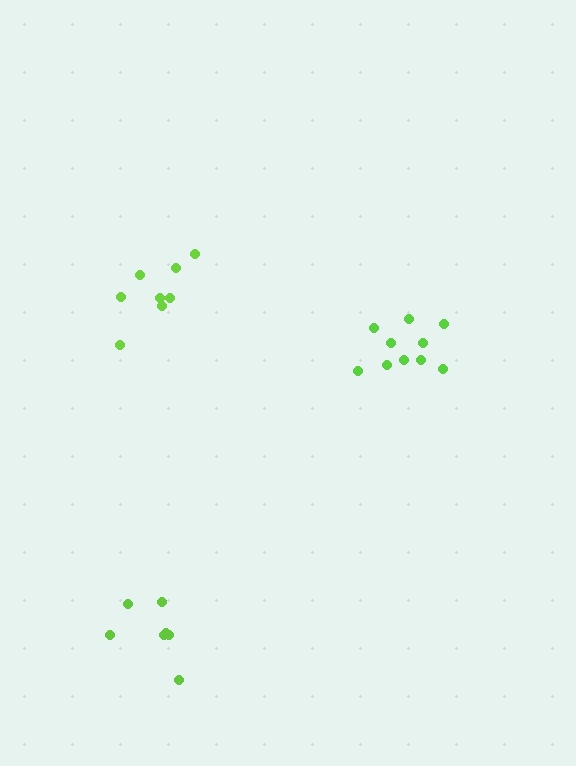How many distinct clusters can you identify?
There are 3 distinct clusters.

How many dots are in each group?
Group 1: 10 dots, Group 2: 7 dots, Group 3: 8 dots (25 total).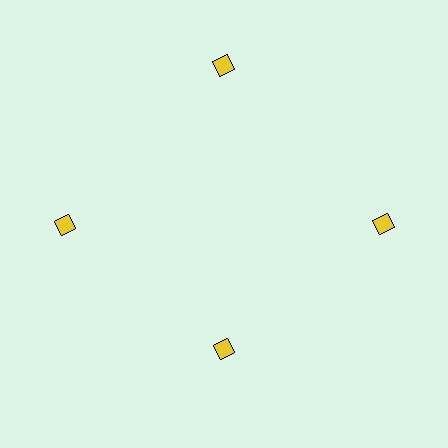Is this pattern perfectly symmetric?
No. The 4 yellow diamonds are arranged in a ring, but one element near the 6 o'clock position is pulled inward toward the center, breaking the 4-fold rotational symmetry.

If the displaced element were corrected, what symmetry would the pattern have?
It would have 4-fold rotational symmetry — the pattern would map onto itself every 90 degrees.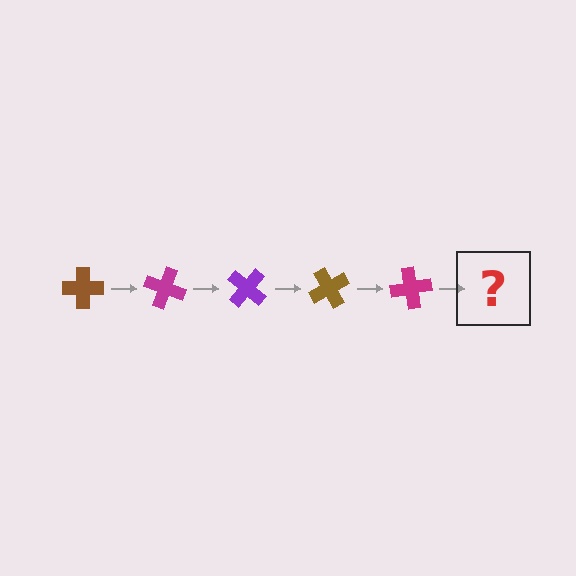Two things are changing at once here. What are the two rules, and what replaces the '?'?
The two rules are that it rotates 20 degrees each step and the color cycles through brown, magenta, and purple. The '?' should be a purple cross, rotated 100 degrees from the start.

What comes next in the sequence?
The next element should be a purple cross, rotated 100 degrees from the start.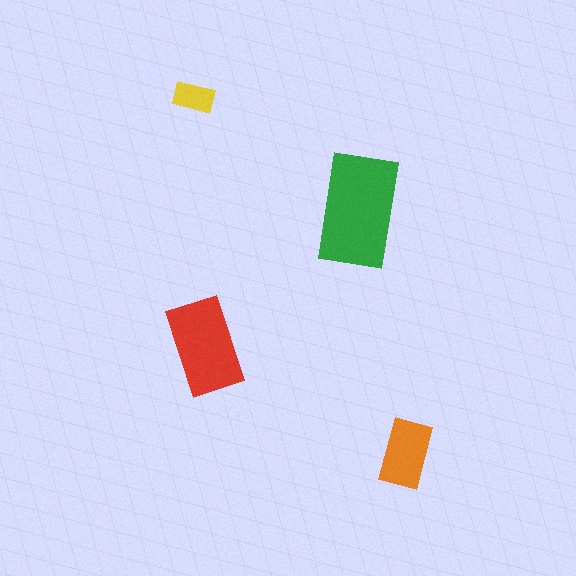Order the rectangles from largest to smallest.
the green one, the red one, the orange one, the yellow one.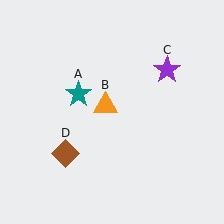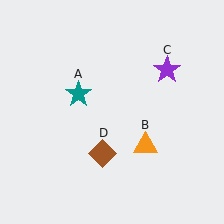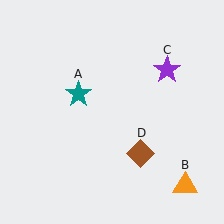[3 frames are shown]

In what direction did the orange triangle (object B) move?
The orange triangle (object B) moved down and to the right.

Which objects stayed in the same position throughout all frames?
Teal star (object A) and purple star (object C) remained stationary.